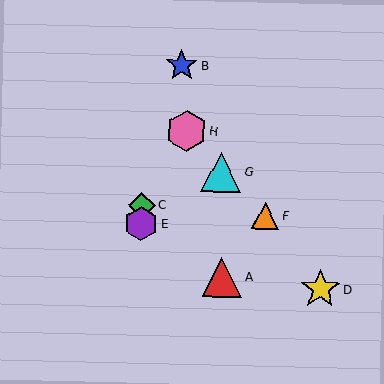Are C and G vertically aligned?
No, C is at x≈142 and G is at x≈221.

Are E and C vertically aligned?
Yes, both are at x≈141.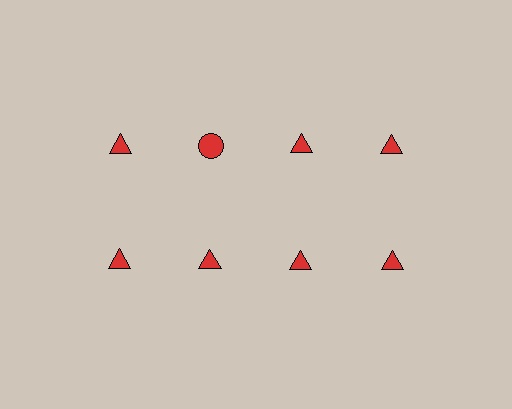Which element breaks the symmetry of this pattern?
The red circle in the top row, second from left column breaks the symmetry. All other shapes are red triangles.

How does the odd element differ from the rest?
It has a different shape: circle instead of triangle.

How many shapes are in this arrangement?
There are 8 shapes arranged in a grid pattern.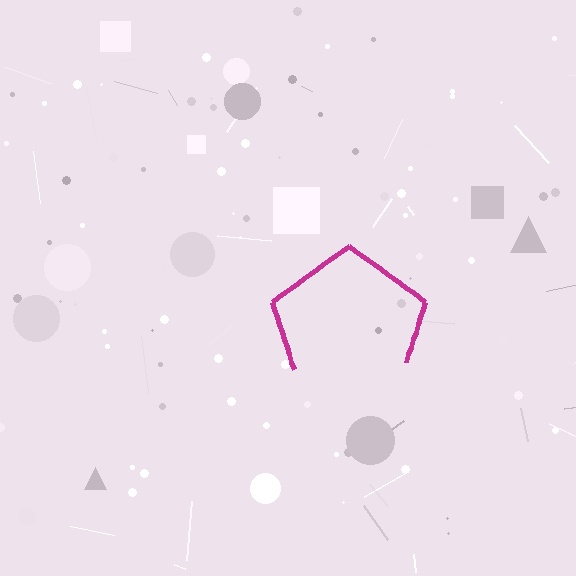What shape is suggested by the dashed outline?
The dashed outline suggests a pentagon.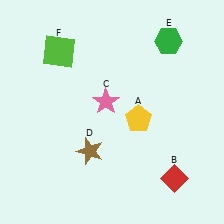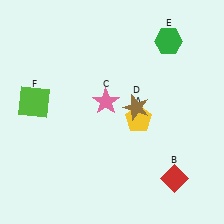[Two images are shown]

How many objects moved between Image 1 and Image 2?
2 objects moved between the two images.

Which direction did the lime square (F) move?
The lime square (F) moved down.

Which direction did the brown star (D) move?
The brown star (D) moved right.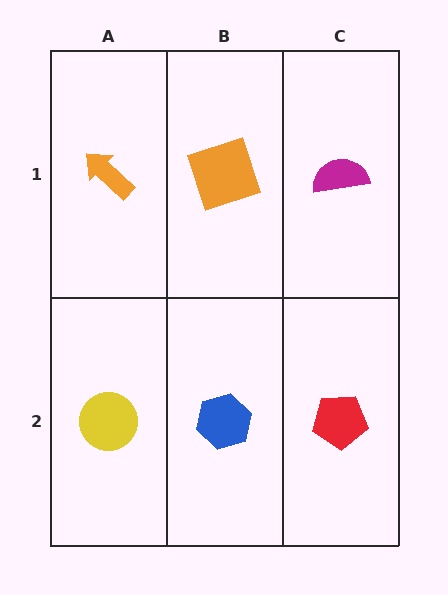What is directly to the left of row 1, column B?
An orange arrow.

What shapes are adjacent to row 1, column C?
A red pentagon (row 2, column C), an orange square (row 1, column B).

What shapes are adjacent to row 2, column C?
A magenta semicircle (row 1, column C), a blue hexagon (row 2, column B).